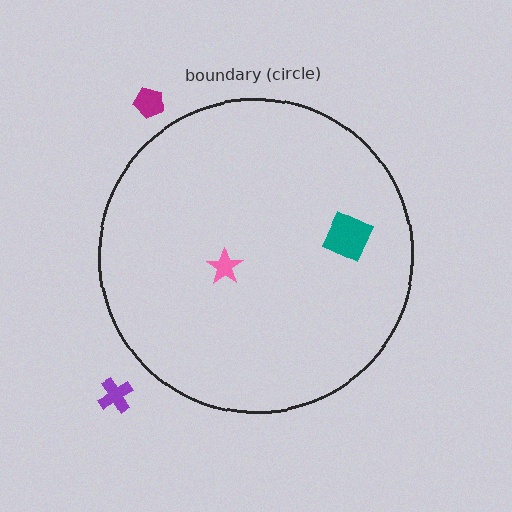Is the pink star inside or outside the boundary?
Inside.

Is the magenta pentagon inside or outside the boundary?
Outside.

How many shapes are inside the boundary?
2 inside, 2 outside.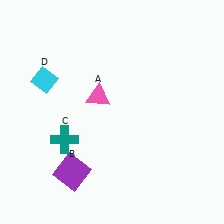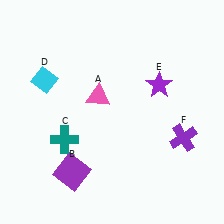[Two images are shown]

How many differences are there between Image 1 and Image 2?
There are 2 differences between the two images.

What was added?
A purple star (E), a purple cross (F) were added in Image 2.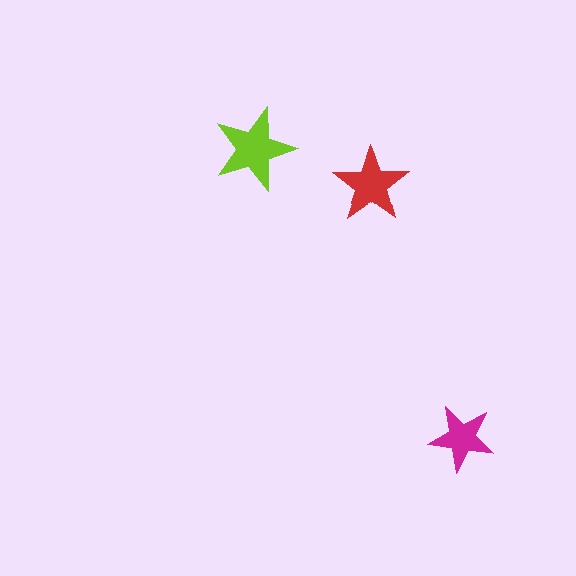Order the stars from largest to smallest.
the lime one, the red one, the magenta one.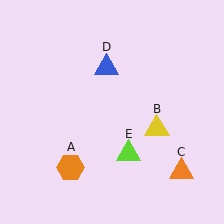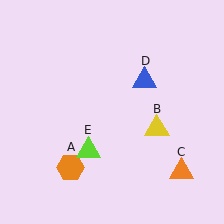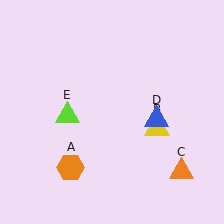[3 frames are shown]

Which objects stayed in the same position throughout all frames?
Orange hexagon (object A) and yellow triangle (object B) and orange triangle (object C) remained stationary.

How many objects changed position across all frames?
2 objects changed position: blue triangle (object D), lime triangle (object E).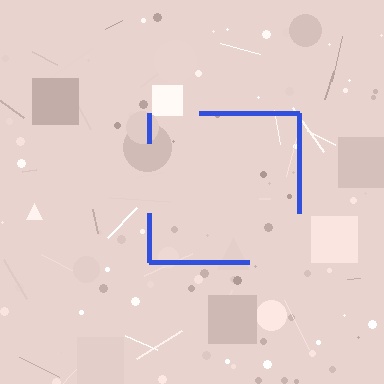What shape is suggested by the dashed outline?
The dashed outline suggests a square.